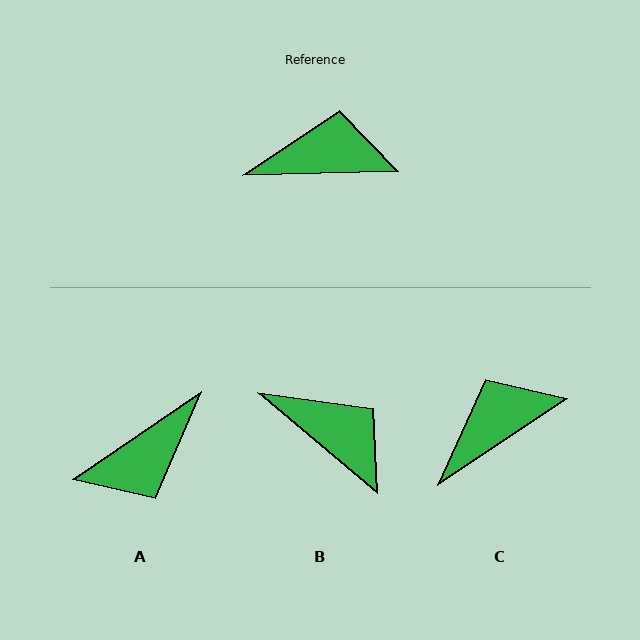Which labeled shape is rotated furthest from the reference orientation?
A, about 147 degrees away.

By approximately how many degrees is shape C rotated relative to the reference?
Approximately 33 degrees counter-clockwise.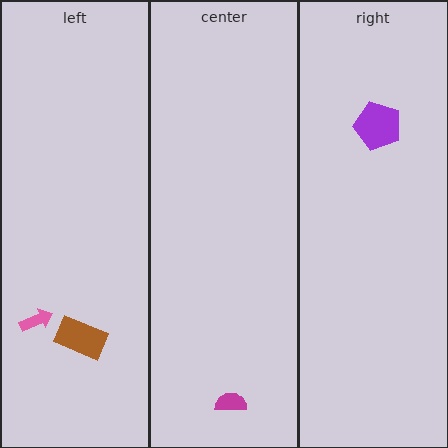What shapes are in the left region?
The pink arrow, the brown rectangle.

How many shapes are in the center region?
1.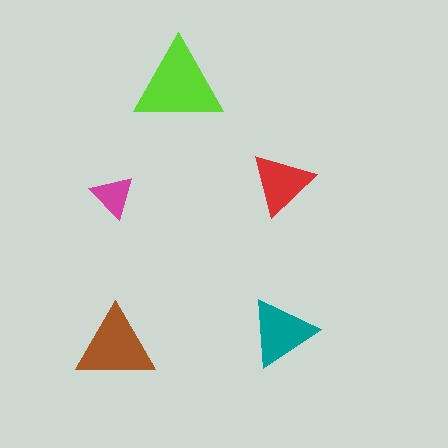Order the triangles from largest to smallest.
the lime one, the brown one, the teal one, the red one, the magenta one.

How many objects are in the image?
There are 5 objects in the image.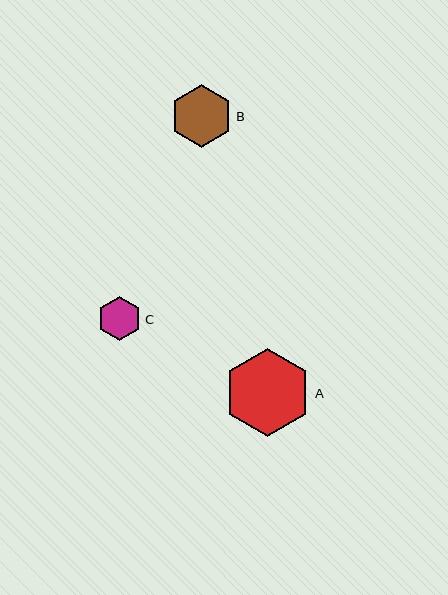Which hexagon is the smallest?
Hexagon C is the smallest with a size of approximately 44 pixels.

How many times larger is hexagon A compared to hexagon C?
Hexagon A is approximately 2.0 times the size of hexagon C.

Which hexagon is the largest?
Hexagon A is the largest with a size of approximately 88 pixels.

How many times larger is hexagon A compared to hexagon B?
Hexagon A is approximately 1.4 times the size of hexagon B.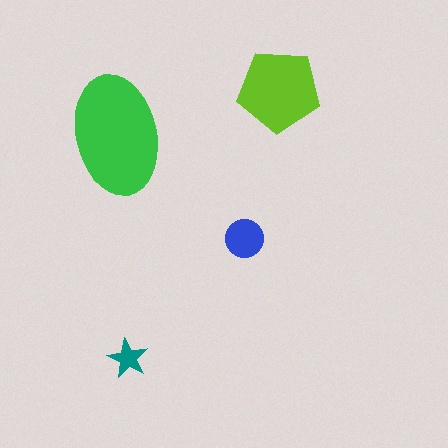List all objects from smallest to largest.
The teal star, the blue circle, the lime pentagon, the green ellipse.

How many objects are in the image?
There are 4 objects in the image.